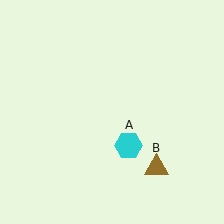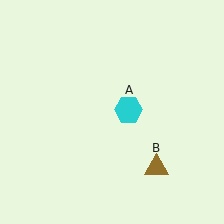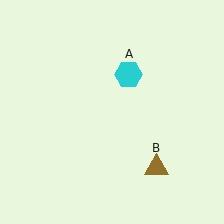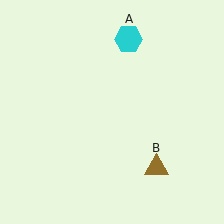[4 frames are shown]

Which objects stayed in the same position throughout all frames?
Brown triangle (object B) remained stationary.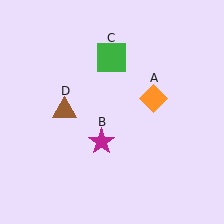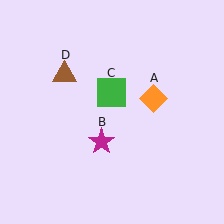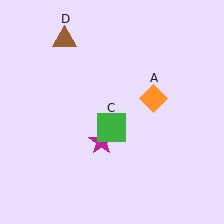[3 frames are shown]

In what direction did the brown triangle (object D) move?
The brown triangle (object D) moved up.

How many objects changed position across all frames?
2 objects changed position: green square (object C), brown triangle (object D).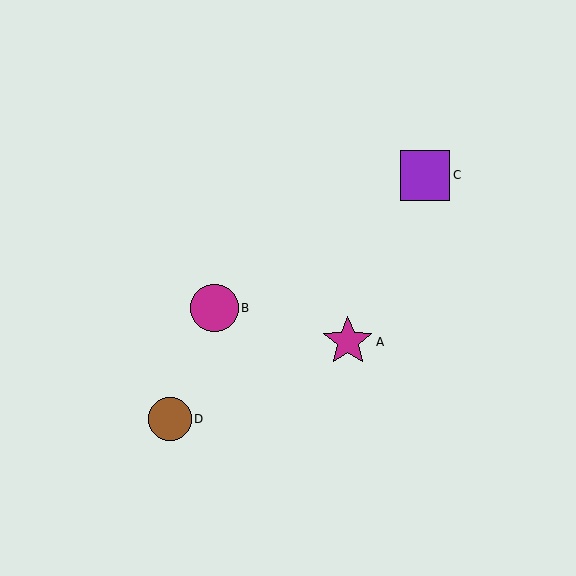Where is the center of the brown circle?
The center of the brown circle is at (170, 419).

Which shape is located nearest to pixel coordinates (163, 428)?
The brown circle (labeled D) at (170, 419) is nearest to that location.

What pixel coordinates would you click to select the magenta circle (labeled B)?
Click at (215, 308) to select the magenta circle B.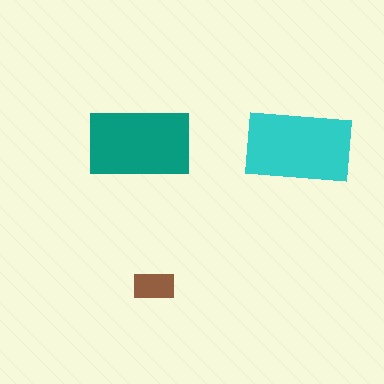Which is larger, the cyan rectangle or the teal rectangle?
The cyan one.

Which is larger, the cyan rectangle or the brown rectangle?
The cyan one.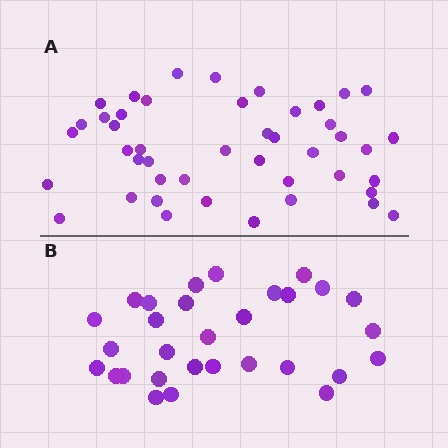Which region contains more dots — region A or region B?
Region A (the top region) has more dots.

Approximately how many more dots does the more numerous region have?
Region A has approximately 15 more dots than region B.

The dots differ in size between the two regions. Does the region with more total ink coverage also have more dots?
No. Region B has more total ink coverage because its dots are larger, but region A actually contains more individual dots. Total area can be misleading — the number of items is what matters here.